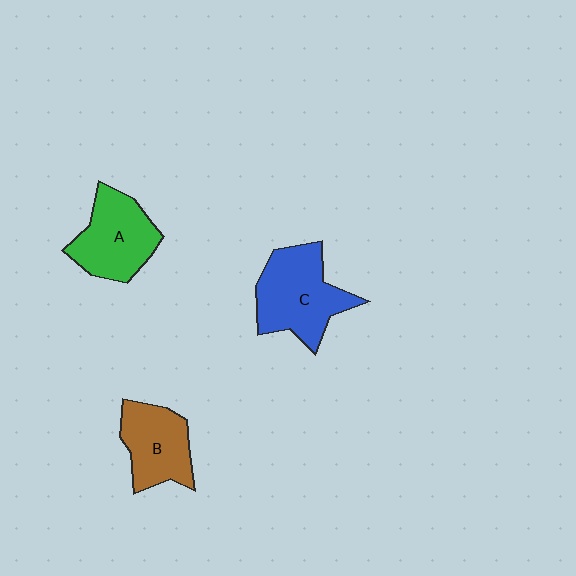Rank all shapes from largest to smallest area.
From largest to smallest: C (blue), A (green), B (brown).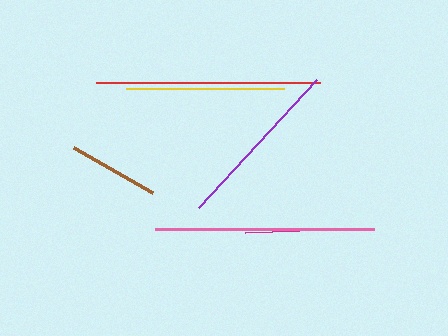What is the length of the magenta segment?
The magenta segment is approximately 81 pixels long.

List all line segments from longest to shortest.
From longest to shortest: red, pink, purple, yellow, brown, magenta.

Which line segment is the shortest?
The magenta line is the shortest at approximately 81 pixels.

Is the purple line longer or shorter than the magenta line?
The purple line is longer than the magenta line.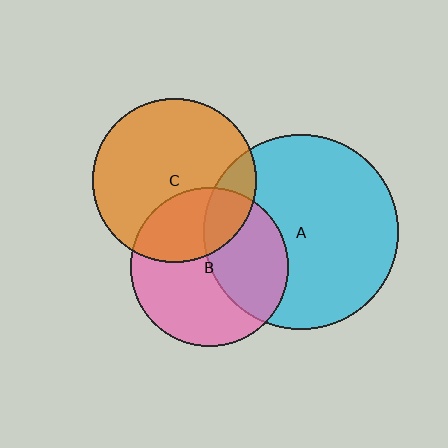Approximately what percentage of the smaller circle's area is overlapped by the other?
Approximately 40%.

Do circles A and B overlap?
Yes.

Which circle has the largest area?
Circle A (cyan).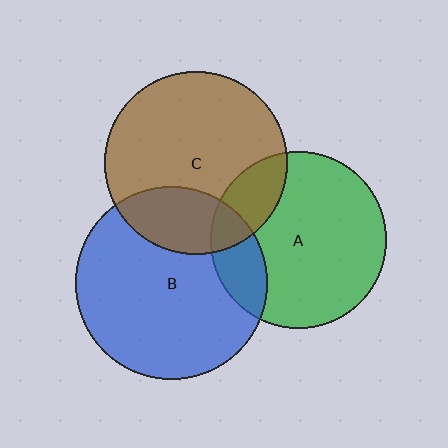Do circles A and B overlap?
Yes.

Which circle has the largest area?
Circle B (blue).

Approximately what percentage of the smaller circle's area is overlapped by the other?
Approximately 20%.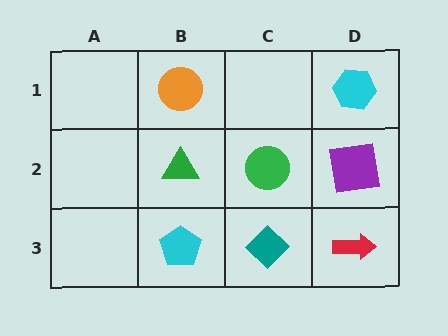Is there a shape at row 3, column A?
No, that cell is empty.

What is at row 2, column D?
A purple square.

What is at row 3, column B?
A cyan pentagon.